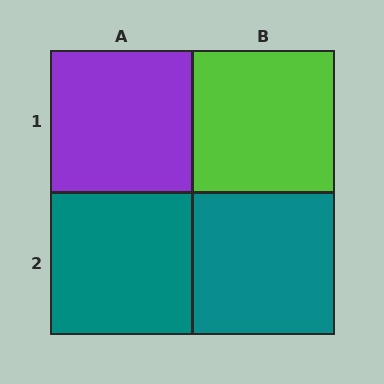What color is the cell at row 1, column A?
Purple.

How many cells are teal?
2 cells are teal.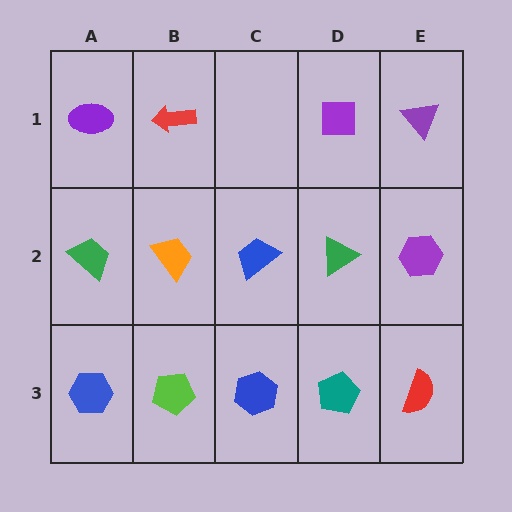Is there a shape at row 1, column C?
No, that cell is empty.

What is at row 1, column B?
A red arrow.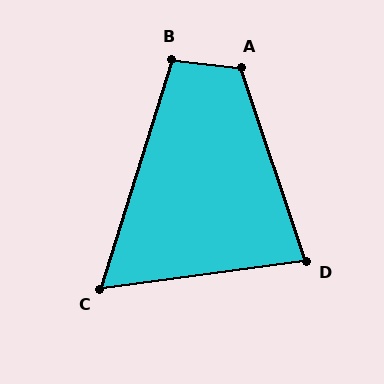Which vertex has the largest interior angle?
A, at approximately 115 degrees.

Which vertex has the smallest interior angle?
C, at approximately 65 degrees.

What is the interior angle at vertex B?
Approximately 101 degrees (obtuse).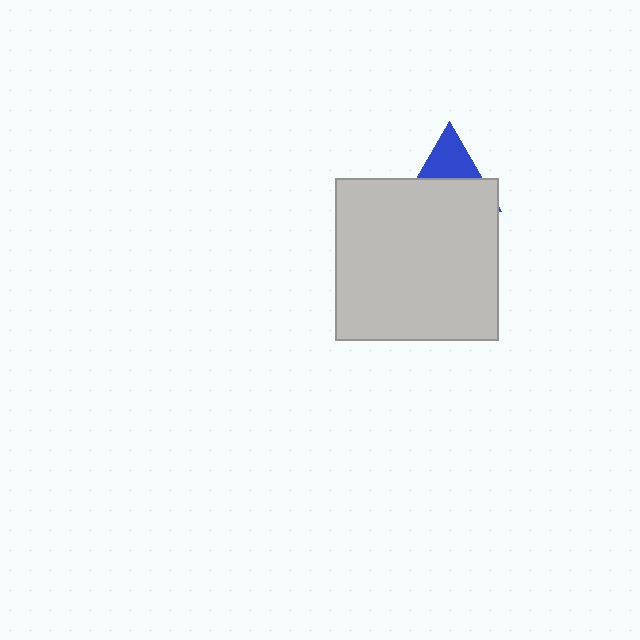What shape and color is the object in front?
The object in front is a light gray square.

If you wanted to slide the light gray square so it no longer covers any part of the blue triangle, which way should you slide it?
Slide it down — that is the most direct way to separate the two shapes.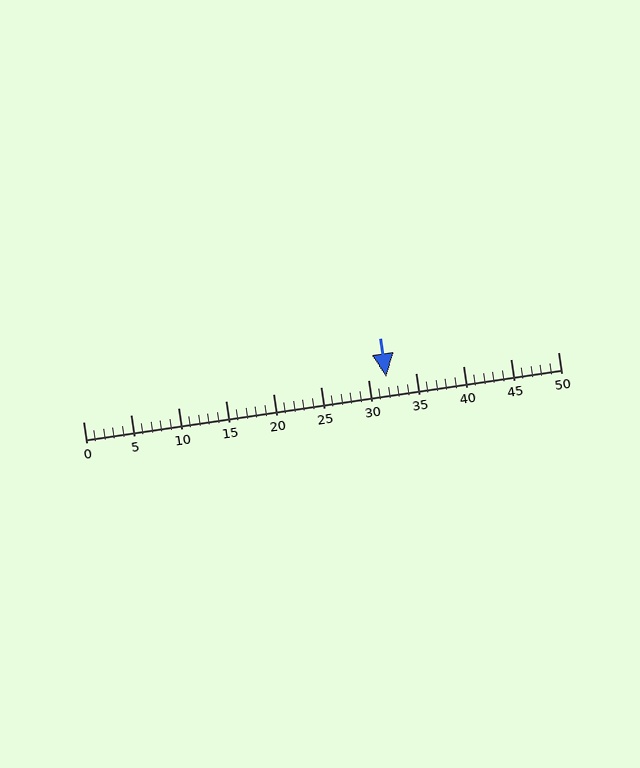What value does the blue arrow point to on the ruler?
The blue arrow points to approximately 32.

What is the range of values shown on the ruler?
The ruler shows values from 0 to 50.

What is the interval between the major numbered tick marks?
The major tick marks are spaced 5 units apart.